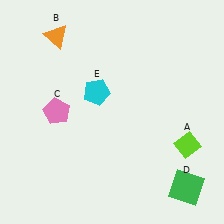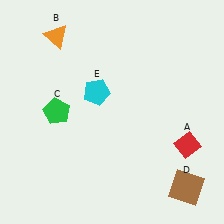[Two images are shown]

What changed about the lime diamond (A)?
In Image 1, A is lime. In Image 2, it changed to red.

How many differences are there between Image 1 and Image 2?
There are 3 differences between the two images.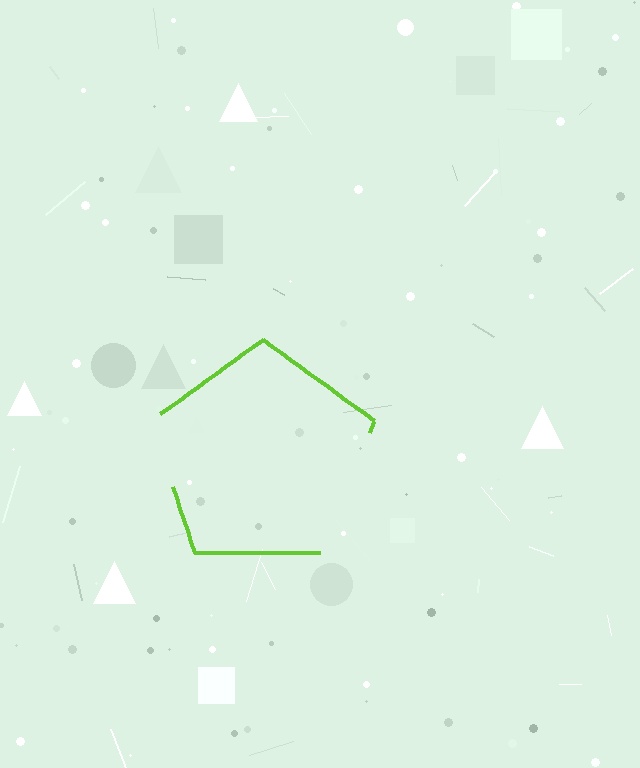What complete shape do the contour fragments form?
The contour fragments form a pentagon.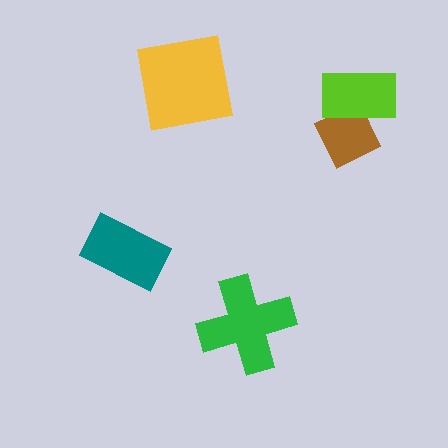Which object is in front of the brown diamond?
The lime rectangle is in front of the brown diamond.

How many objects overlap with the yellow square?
0 objects overlap with the yellow square.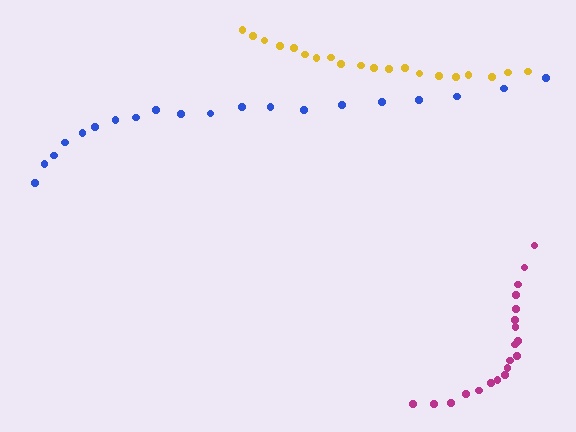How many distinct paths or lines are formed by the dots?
There are 3 distinct paths.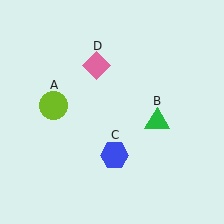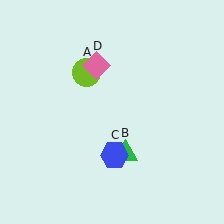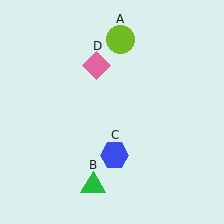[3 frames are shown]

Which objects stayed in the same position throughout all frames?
Blue hexagon (object C) and pink diamond (object D) remained stationary.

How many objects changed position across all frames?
2 objects changed position: lime circle (object A), green triangle (object B).